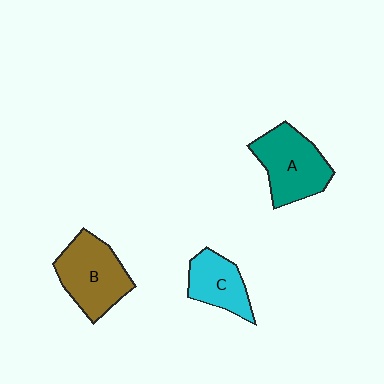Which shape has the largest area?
Shape B (brown).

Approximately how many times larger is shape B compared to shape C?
Approximately 1.5 times.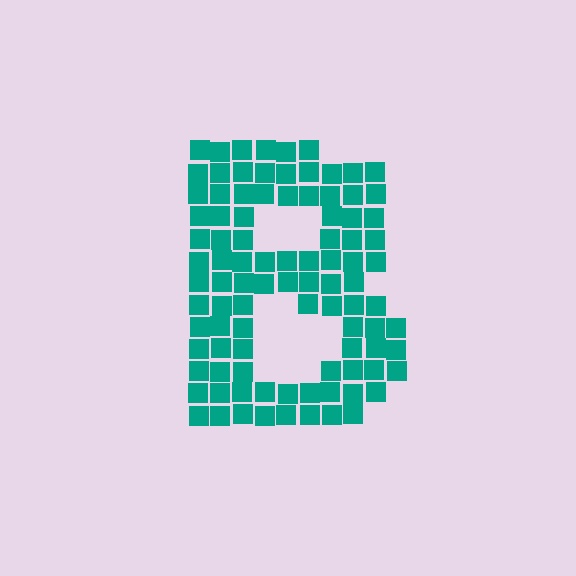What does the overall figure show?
The overall figure shows the letter B.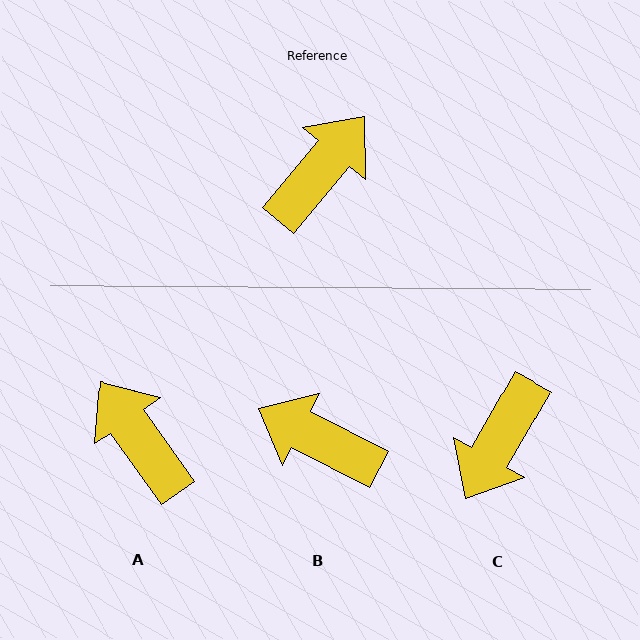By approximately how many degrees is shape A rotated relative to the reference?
Approximately 75 degrees counter-clockwise.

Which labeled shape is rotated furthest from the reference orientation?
C, about 170 degrees away.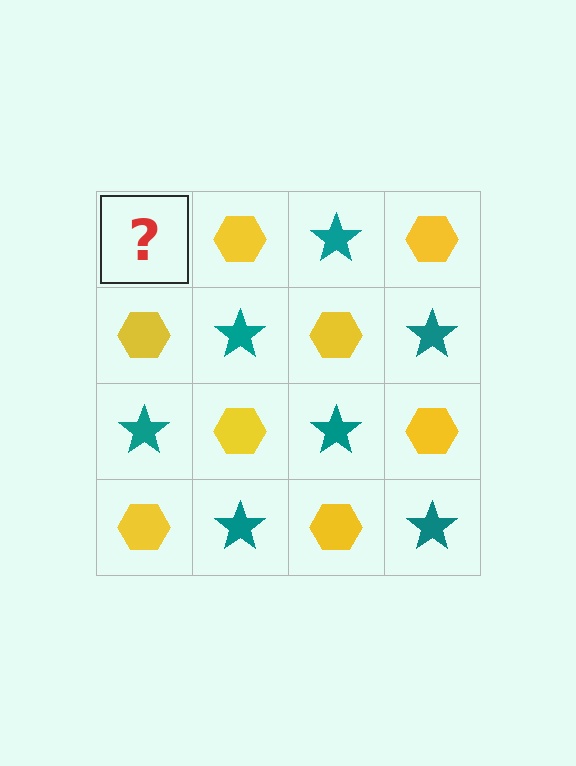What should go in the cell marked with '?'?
The missing cell should contain a teal star.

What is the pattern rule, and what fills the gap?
The rule is that it alternates teal star and yellow hexagon in a checkerboard pattern. The gap should be filled with a teal star.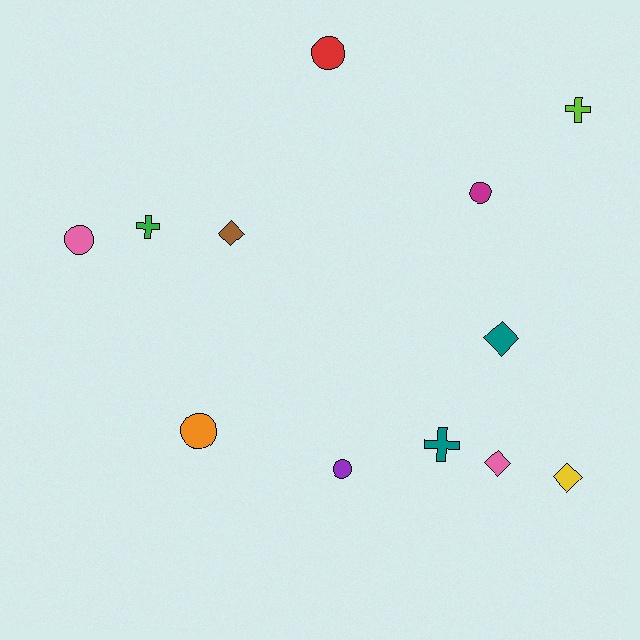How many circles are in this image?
There are 5 circles.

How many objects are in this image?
There are 12 objects.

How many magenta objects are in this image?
There is 1 magenta object.